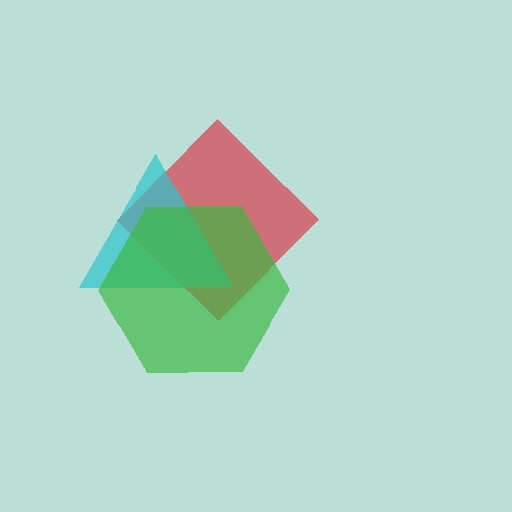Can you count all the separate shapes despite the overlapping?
Yes, there are 3 separate shapes.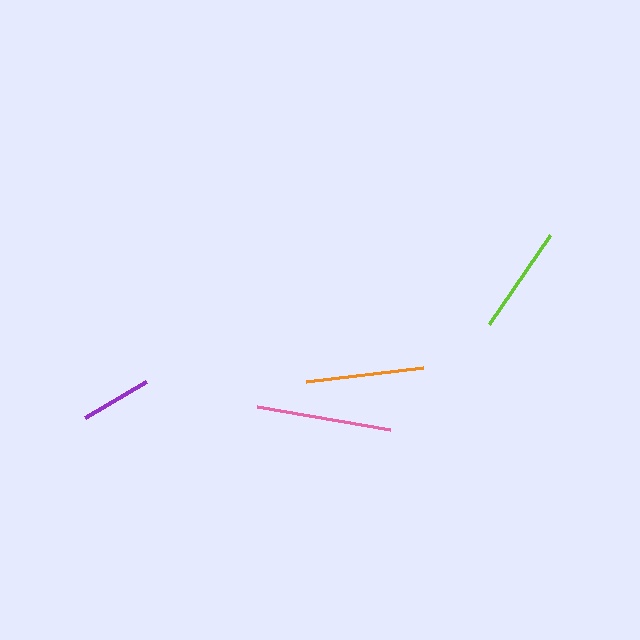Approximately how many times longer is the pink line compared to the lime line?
The pink line is approximately 1.2 times the length of the lime line.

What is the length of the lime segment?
The lime segment is approximately 109 pixels long.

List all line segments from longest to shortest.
From longest to shortest: pink, orange, lime, purple.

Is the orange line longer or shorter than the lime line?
The orange line is longer than the lime line.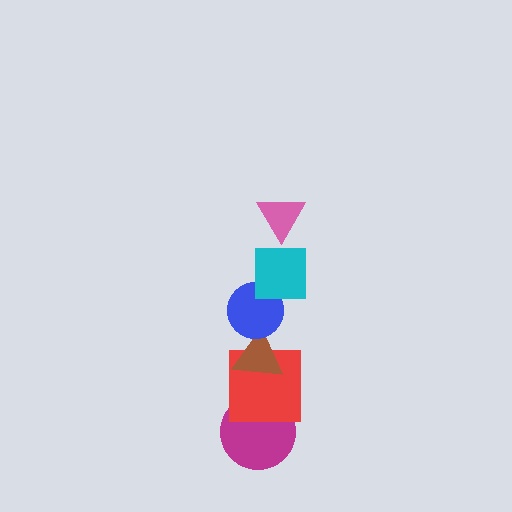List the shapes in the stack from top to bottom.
From top to bottom: the pink triangle, the cyan square, the blue circle, the brown triangle, the red square, the magenta circle.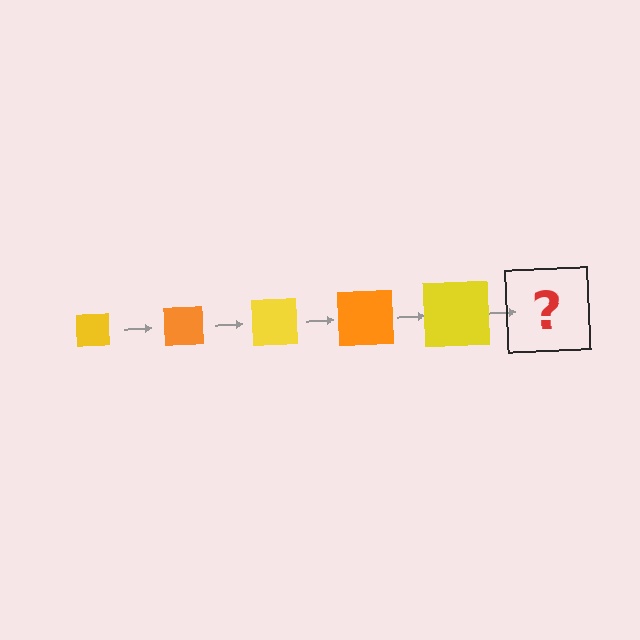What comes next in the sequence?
The next element should be an orange square, larger than the previous one.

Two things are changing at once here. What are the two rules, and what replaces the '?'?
The two rules are that the square grows larger each step and the color cycles through yellow and orange. The '?' should be an orange square, larger than the previous one.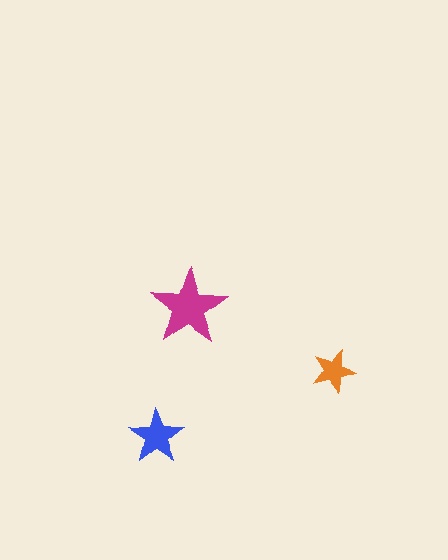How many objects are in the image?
There are 3 objects in the image.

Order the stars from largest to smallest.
the magenta one, the blue one, the orange one.